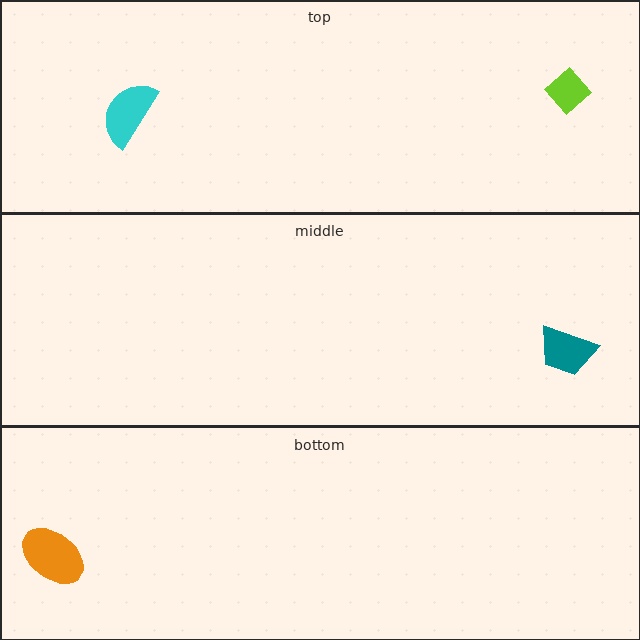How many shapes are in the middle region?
1.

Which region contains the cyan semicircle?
The top region.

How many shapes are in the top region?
2.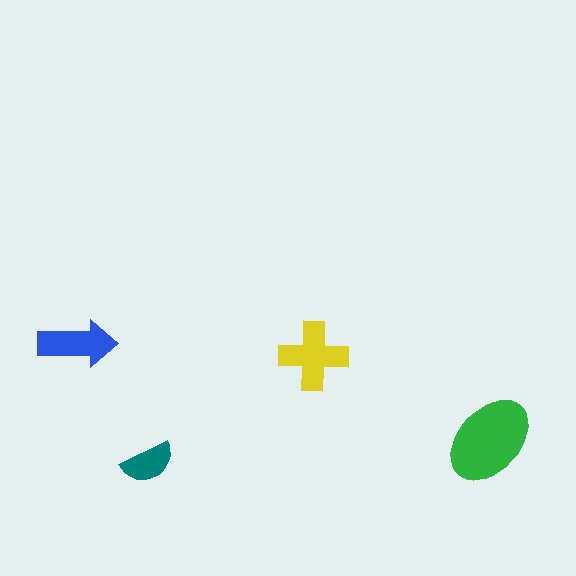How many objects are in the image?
There are 4 objects in the image.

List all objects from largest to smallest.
The green ellipse, the yellow cross, the blue arrow, the teal semicircle.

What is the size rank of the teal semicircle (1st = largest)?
4th.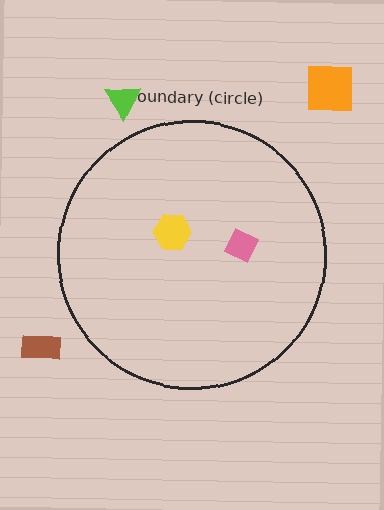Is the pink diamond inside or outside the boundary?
Inside.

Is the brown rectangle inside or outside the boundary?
Outside.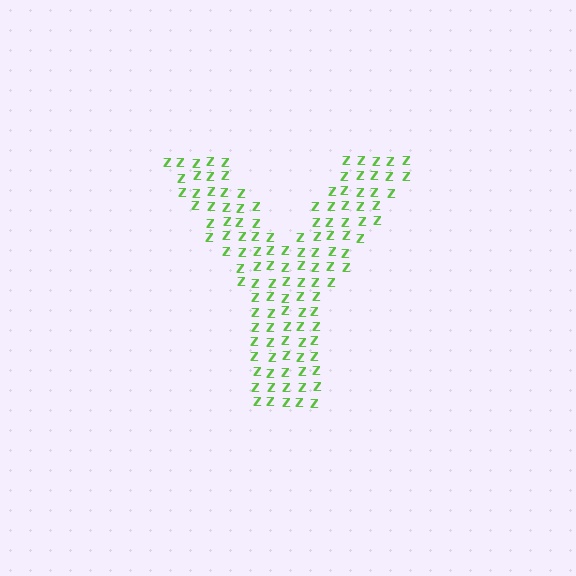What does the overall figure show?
The overall figure shows the letter Y.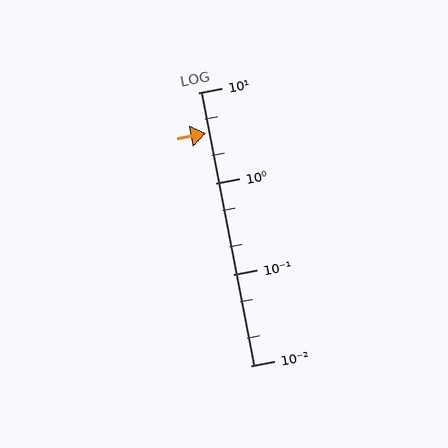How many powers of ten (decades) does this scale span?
The scale spans 3 decades, from 0.01 to 10.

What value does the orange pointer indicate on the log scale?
The pointer indicates approximately 3.6.